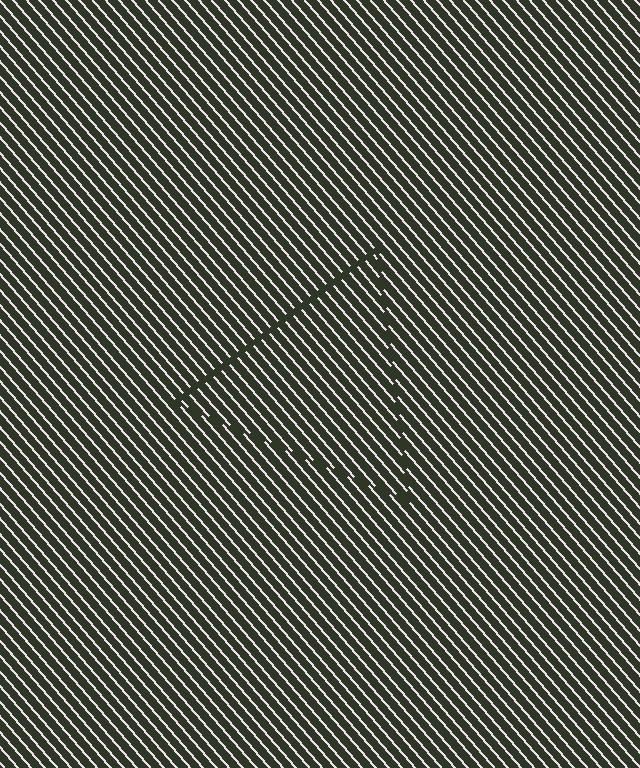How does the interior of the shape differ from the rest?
The interior of the shape contains the same grating, shifted by half a period — the contour is defined by the phase discontinuity where line-ends from the inner and outer gratings abut.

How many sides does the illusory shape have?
3 sides — the line-ends trace a triangle.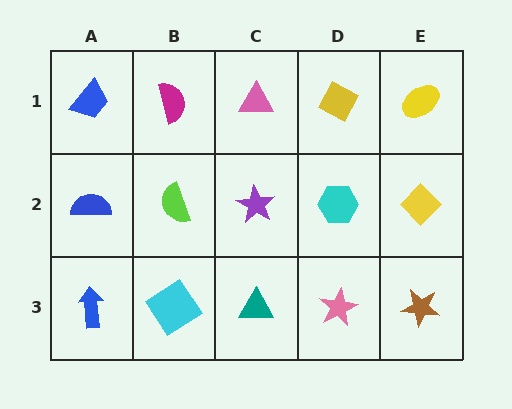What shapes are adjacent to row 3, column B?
A lime semicircle (row 2, column B), a blue arrow (row 3, column A), a teal triangle (row 3, column C).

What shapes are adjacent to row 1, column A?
A blue semicircle (row 2, column A), a magenta semicircle (row 1, column B).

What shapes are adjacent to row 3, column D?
A cyan hexagon (row 2, column D), a teal triangle (row 3, column C), a brown star (row 3, column E).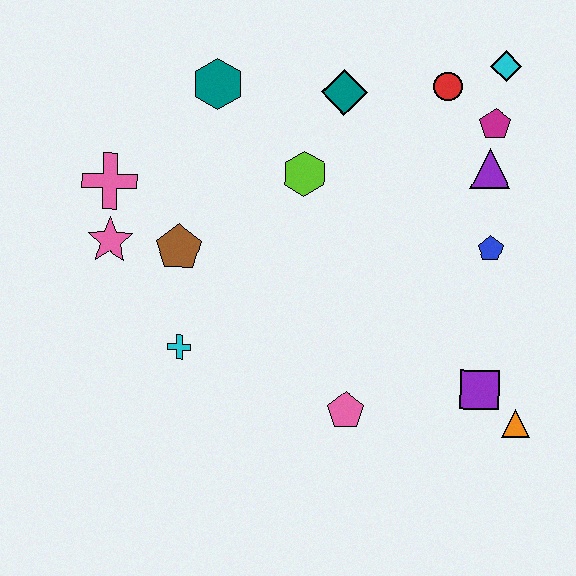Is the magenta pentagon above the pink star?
Yes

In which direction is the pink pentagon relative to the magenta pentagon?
The pink pentagon is below the magenta pentagon.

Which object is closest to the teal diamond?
The lime hexagon is closest to the teal diamond.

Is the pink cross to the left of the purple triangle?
Yes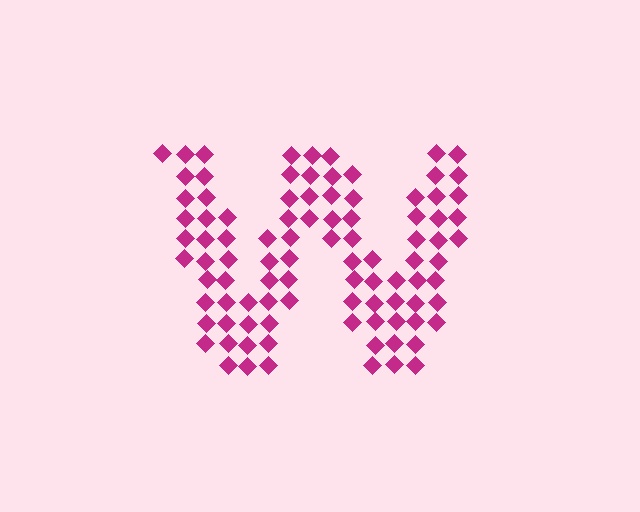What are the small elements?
The small elements are diamonds.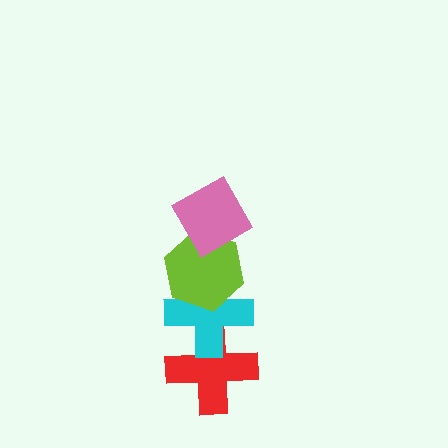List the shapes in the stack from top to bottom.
From top to bottom: the pink diamond, the lime hexagon, the cyan cross, the red cross.